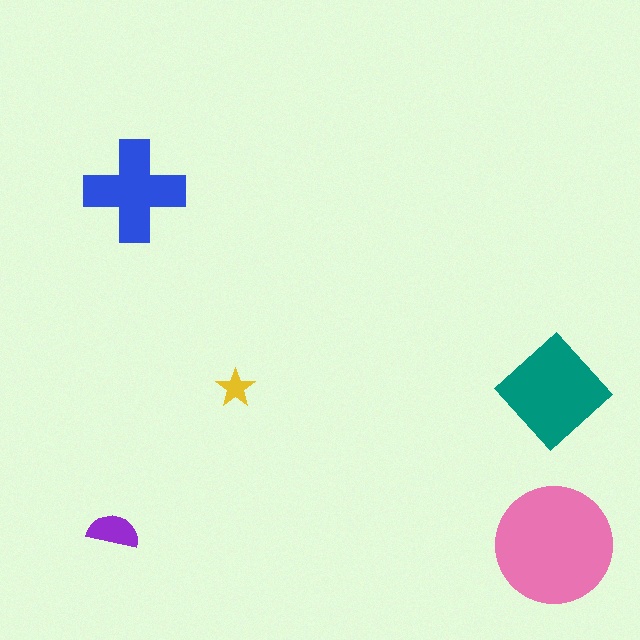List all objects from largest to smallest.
The pink circle, the teal diamond, the blue cross, the purple semicircle, the yellow star.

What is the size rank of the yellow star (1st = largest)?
5th.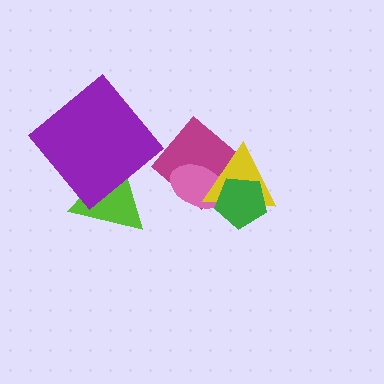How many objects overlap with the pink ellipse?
3 objects overlap with the pink ellipse.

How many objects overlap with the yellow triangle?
3 objects overlap with the yellow triangle.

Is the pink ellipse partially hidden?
Yes, it is partially covered by another shape.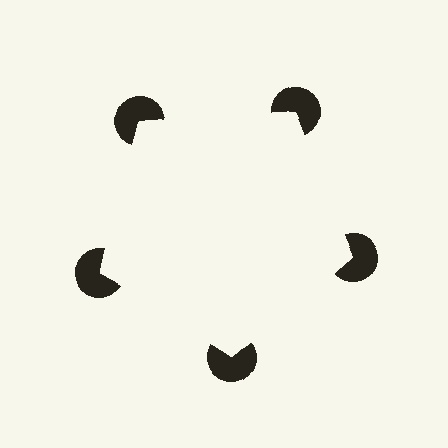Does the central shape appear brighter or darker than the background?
It typically appears slightly brighter than the background, even though no actual brightness change is drawn.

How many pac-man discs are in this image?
There are 5 — one at each vertex of the illusory pentagon.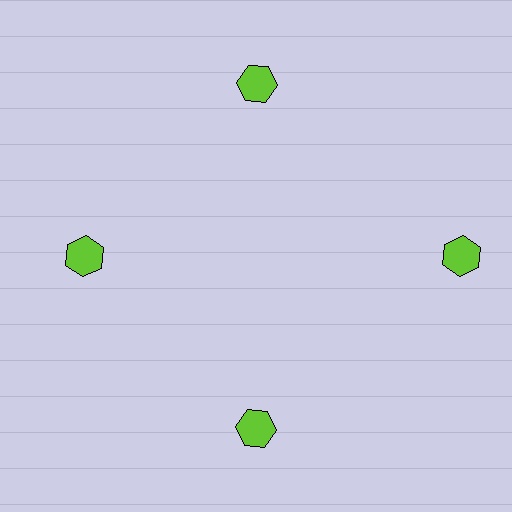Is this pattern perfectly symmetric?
No. The 4 lime hexagons are arranged in a ring, but one element near the 3 o'clock position is pushed outward from the center, breaking the 4-fold rotational symmetry.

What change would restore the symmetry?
The symmetry would be restored by moving it inward, back onto the ring so that all 4 hexagons sit at equal angles and equal distance from the center.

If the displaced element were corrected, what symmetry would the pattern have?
It would have 4-fold rotational symmetry — the pattern would map onto itself every 90 degrees.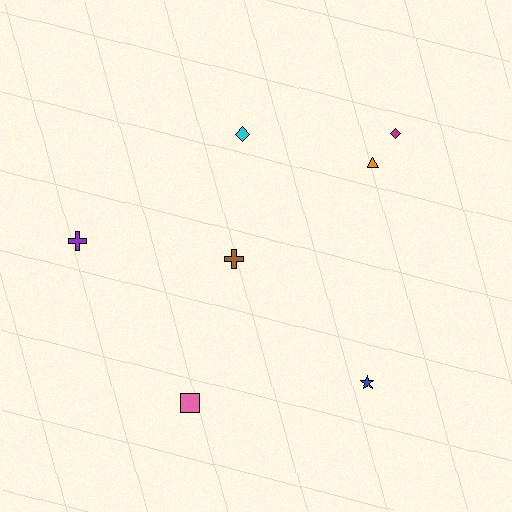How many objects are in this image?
There are 7 objects.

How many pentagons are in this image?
There are no pentagons.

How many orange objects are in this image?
There is 1 orange object.